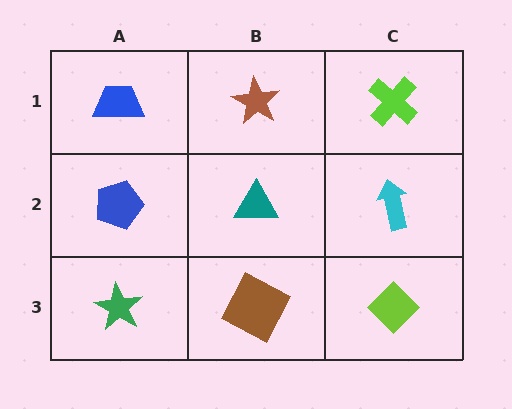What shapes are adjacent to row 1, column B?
A teal triangle (row 2, column B), a blue trapezoid (row 1, column A), a lime cross (row 1, column C).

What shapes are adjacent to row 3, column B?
A teal triangle (row 2, column B), a green star (row 3, column A), a lime diamond (row 3, column C).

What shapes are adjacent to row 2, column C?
A lime cross (row 1, column C), a lime diamond (row 3, column C), a teal triangle (row 2, column B).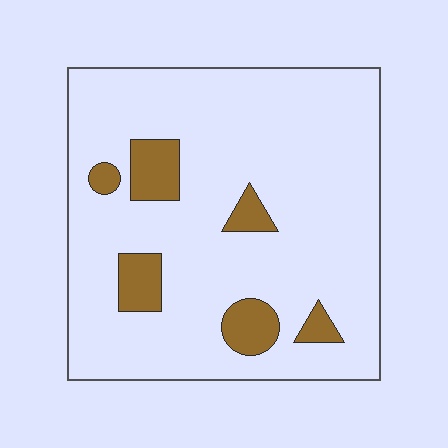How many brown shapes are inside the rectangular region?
6.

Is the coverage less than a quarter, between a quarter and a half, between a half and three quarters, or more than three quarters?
Less than a quarter.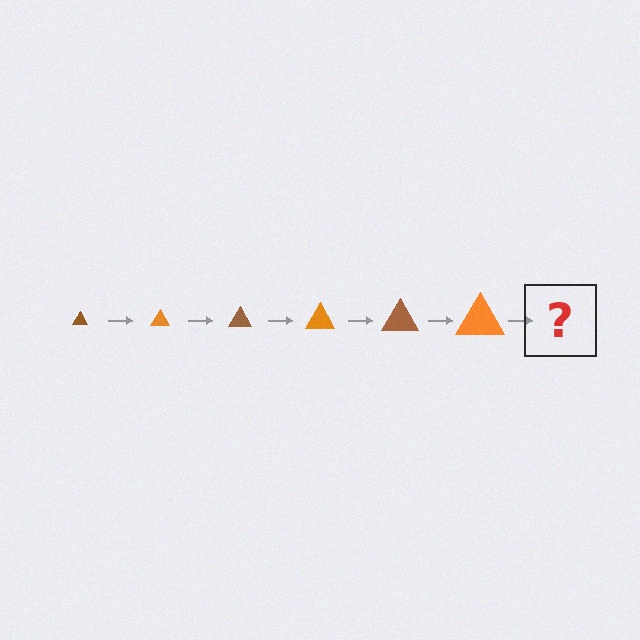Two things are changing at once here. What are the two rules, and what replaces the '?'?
The two rules are that the triangle grows larger each step and the color cycles through brown and orange. The '?' should be a brown triangle, larger than the previous one.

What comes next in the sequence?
The next element should be a brown triangle, larger than the previous one.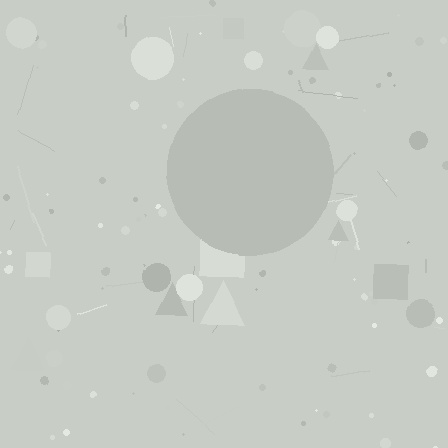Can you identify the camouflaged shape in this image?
The camouflaged shape is a circle.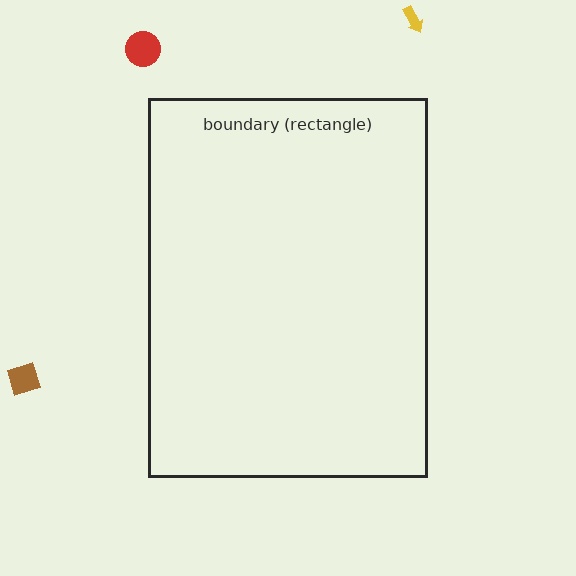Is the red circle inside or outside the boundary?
Outside.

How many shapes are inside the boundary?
0 inside, 3 outside.